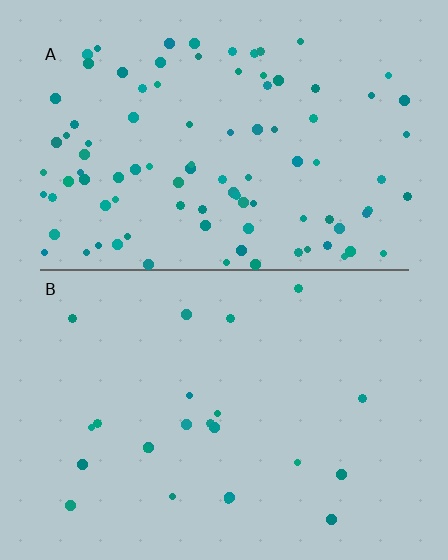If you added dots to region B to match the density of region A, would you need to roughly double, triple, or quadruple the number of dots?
Approximately quadruple.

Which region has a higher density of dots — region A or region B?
A (the top).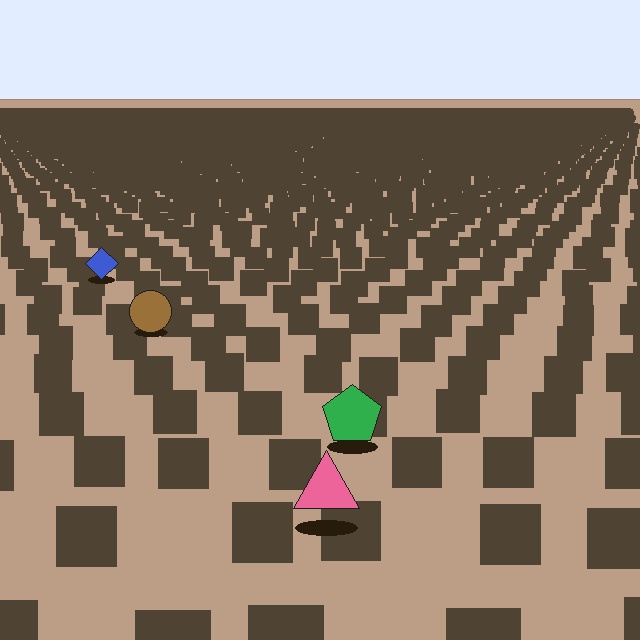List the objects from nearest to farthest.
From nearest to farthest: the pink triangle, the green pentagon, the brown circle, the blue diamond.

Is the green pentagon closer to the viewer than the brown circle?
Yes. The green pentagon is closer — you can tell from the texture gradient: the ground texture is coarser near it.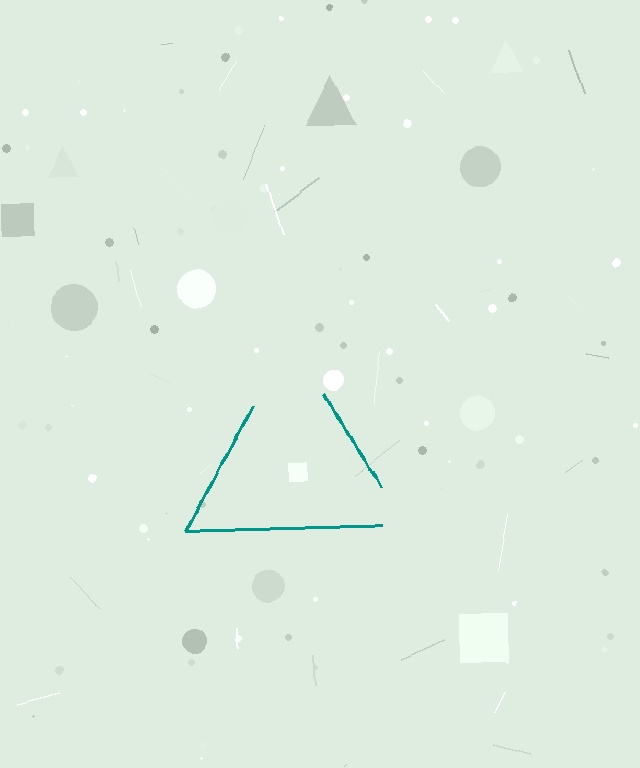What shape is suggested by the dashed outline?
The dashed outline suggests a triangle.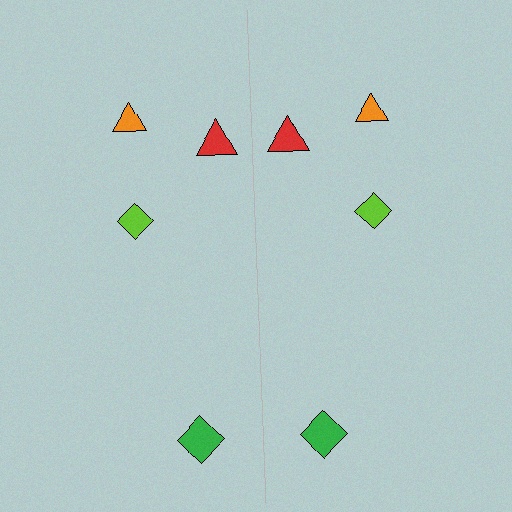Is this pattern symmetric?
Yes, this pattern has bilateral (reflection) symmetry.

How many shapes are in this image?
There are 8 shapes in this image.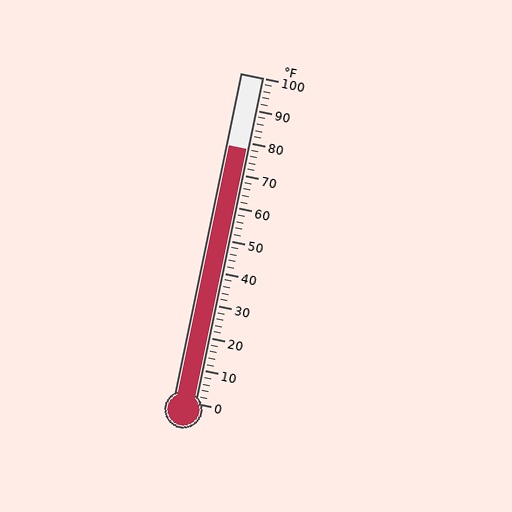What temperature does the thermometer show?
The thermometer shows approximately 78°F.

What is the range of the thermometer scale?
The thermometer scale ranges from 0°F to 100°F.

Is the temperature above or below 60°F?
The temperature is above 60°F.